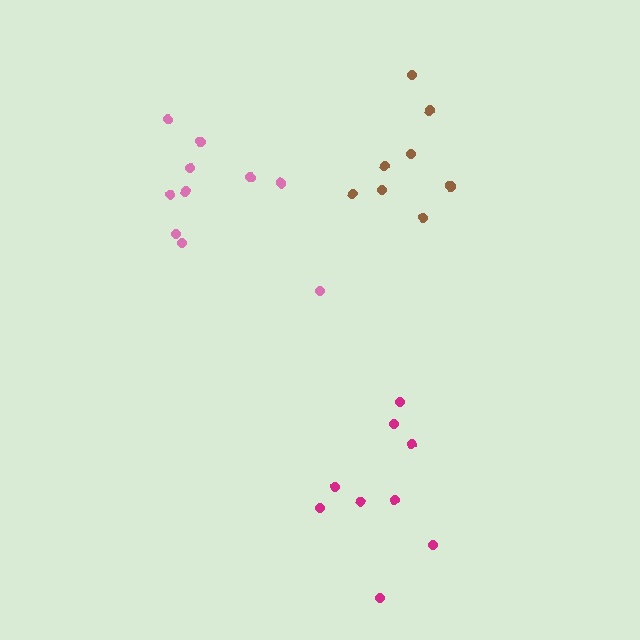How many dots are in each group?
Group 1: 10 dots, Group 2: 9 dots, Group 3: 8 dots (27 total).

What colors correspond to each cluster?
The clusters are colored: pink, magenta, brown.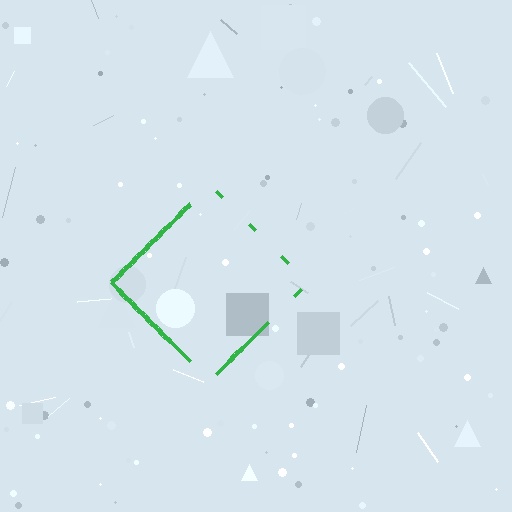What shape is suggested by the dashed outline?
The dashed outline suggests a diamond.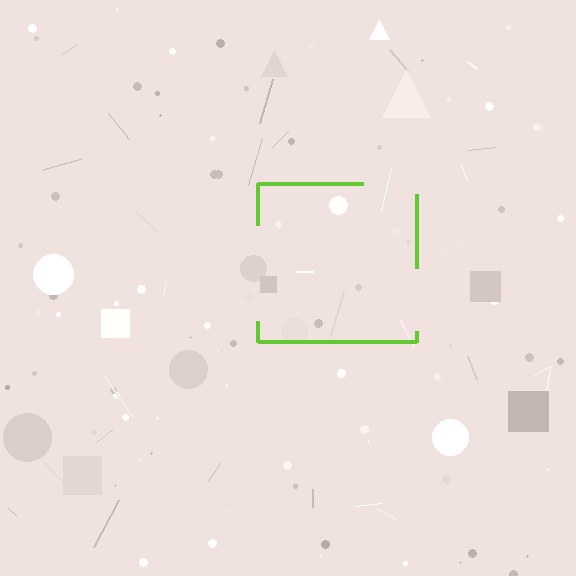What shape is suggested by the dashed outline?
The dashed outline suggests a square.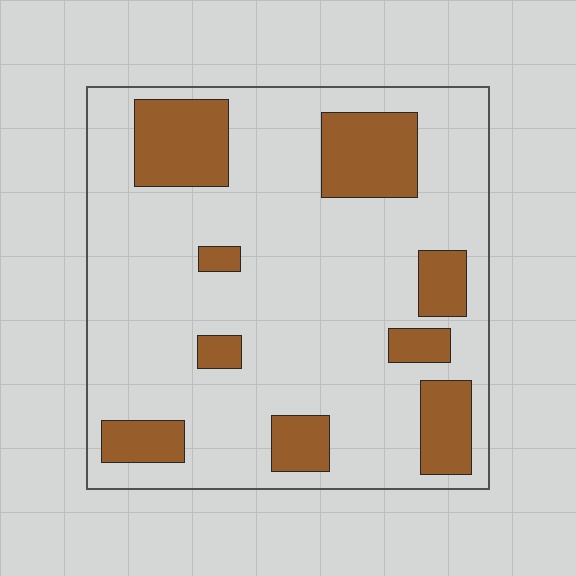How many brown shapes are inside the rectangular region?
9.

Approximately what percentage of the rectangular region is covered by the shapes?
Approximately 25%.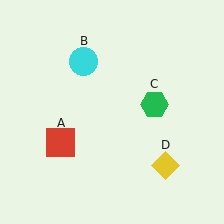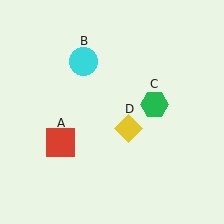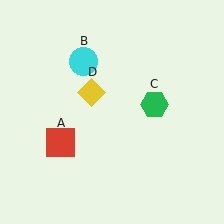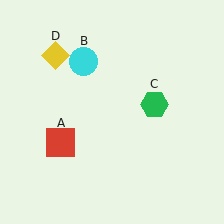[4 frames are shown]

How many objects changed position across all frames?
1 object changed position: yellow diamond (object D).